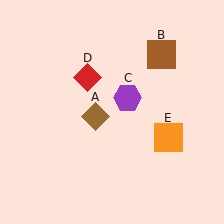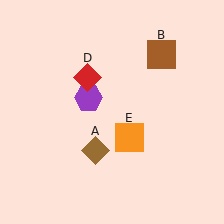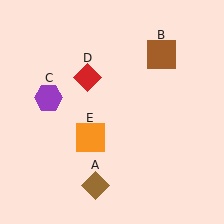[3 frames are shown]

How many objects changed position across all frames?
3 objects changed position: brown diamond (object A), purple hexagon (object C), orange square (object E).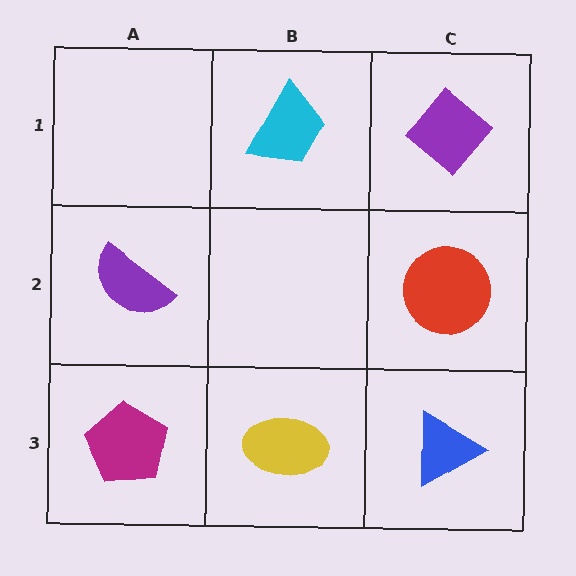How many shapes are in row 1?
2 shapes.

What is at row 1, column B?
A cyan trapezoid.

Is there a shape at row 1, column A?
No, that cell is empty.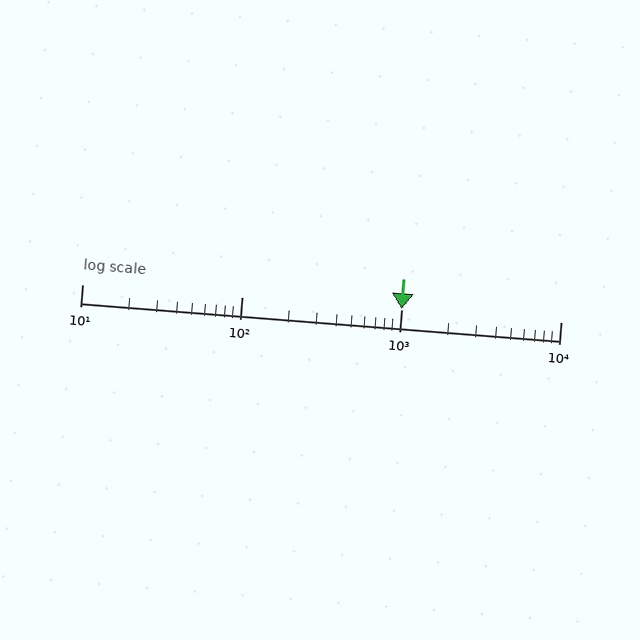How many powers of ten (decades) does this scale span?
The scale spans 3 decades, from 10 to 10000.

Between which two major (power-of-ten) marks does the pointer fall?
The pointer is between 1000 and 10000.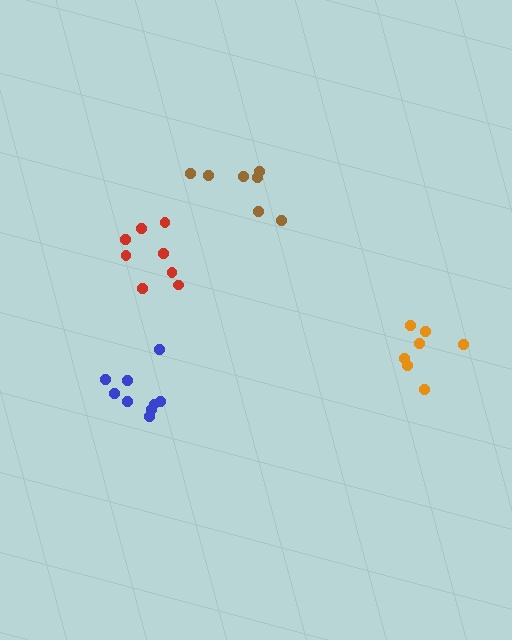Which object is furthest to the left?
The red cluster is leftmost.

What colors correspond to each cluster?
The clusters are colored: brown, orange, blue, red.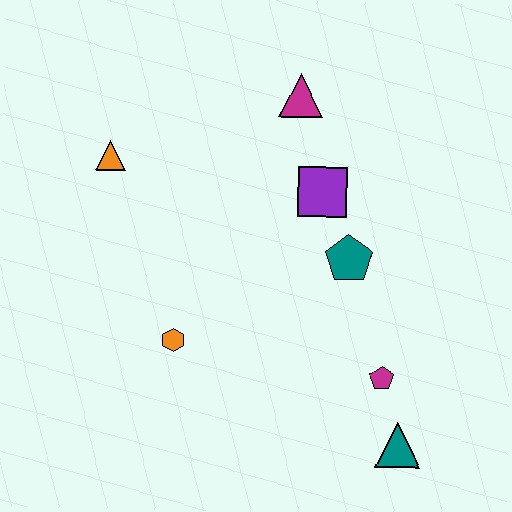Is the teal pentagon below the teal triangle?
No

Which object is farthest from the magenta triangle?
The teal triangle is farthest from the magenta triangle.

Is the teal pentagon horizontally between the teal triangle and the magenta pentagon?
No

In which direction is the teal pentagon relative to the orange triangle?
The teal pentagon is to the right of the orange triangle.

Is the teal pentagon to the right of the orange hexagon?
Yes